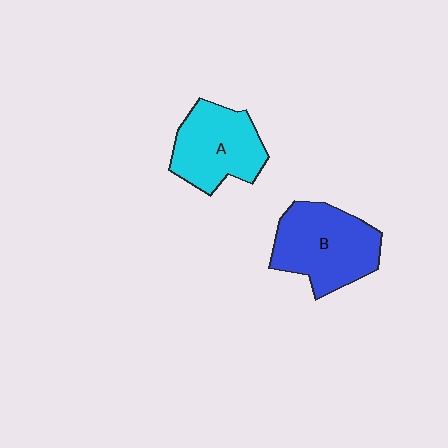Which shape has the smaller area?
Shape A (cyan).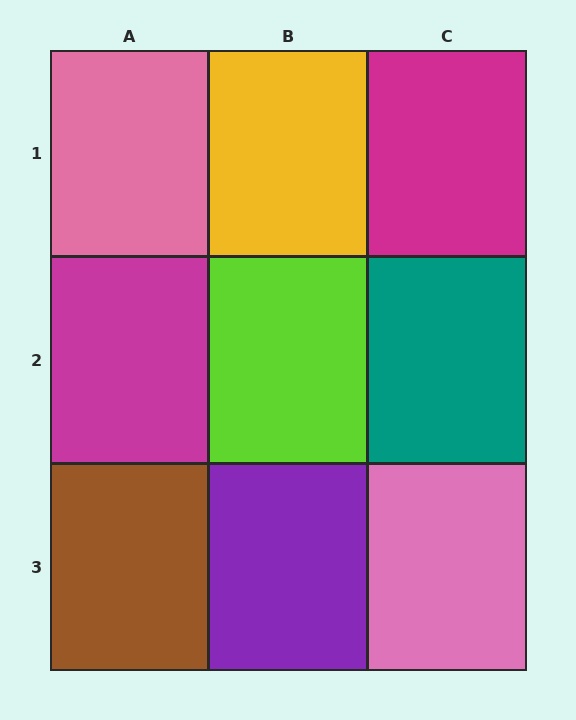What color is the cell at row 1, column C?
Magenta.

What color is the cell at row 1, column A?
Pink.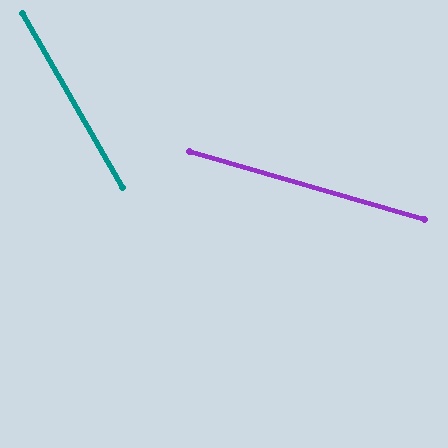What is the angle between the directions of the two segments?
Approximately 44 degrees.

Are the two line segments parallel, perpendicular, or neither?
Neither parallel nor perpendicular — they differ by about 44°.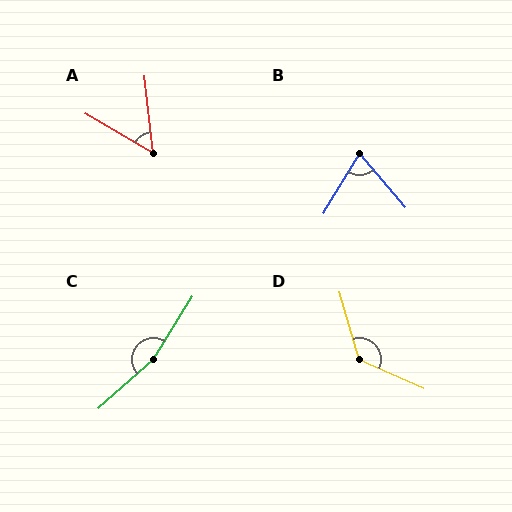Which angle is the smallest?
A, at approximately 53 degrees.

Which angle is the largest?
C, at approximately 163 degrees.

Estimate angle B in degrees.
Approximately 72 degrees.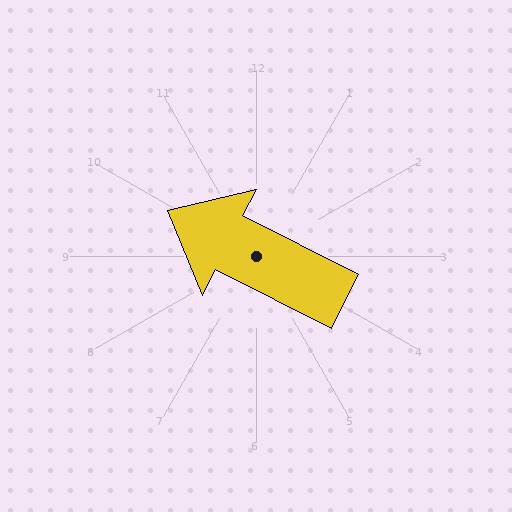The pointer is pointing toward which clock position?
Roughly 10 o'clock.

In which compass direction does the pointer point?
Northwest.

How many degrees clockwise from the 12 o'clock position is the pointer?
Approximately 297 degrees.